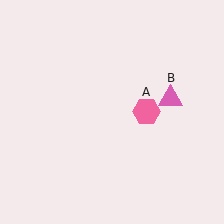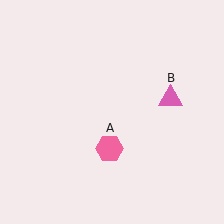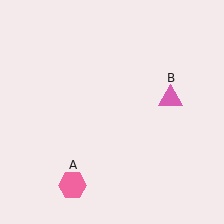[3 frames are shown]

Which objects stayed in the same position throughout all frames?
Pink triangle (object B) remained stationary.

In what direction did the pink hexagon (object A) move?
The pink hexagon (object A) moved down and to the left.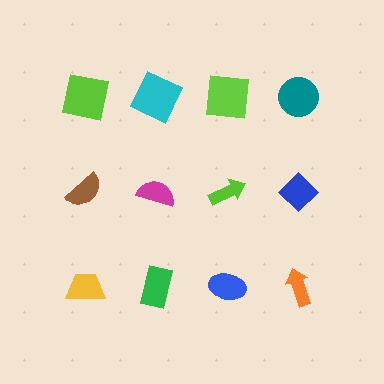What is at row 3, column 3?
A blue ellipse.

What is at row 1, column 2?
A cyan square.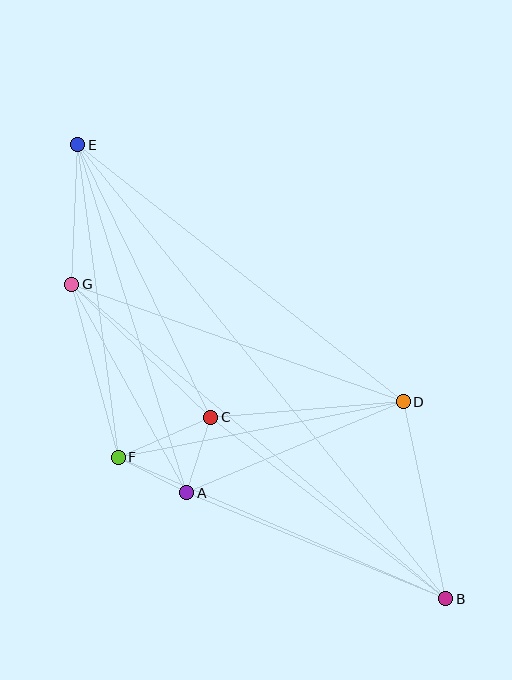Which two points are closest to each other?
Points A and F are closest to each other.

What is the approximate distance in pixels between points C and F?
The distance between C and F is approximately 101 pixels.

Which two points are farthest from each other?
Points B and E are farthest from each other.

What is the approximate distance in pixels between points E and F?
The distance between E and F is approximately 315 pixels.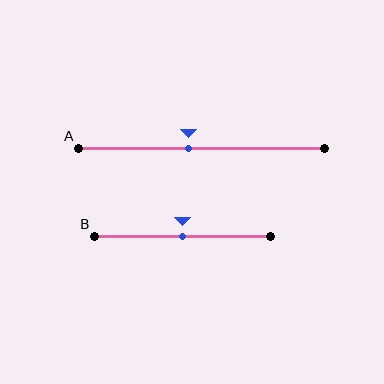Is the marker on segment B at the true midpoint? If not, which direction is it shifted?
Yes, the marker on segment B is at the true midpoint.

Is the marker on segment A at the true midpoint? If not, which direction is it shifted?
No, the marker on segment A is shifted to the left by about 5% of the segment length.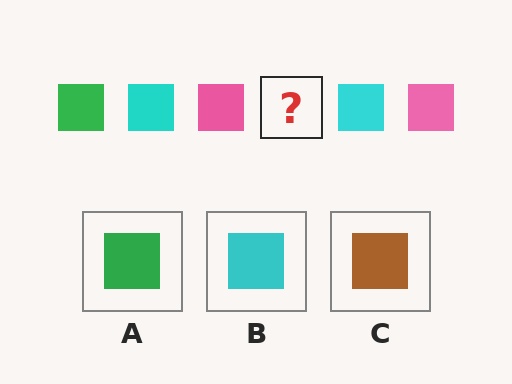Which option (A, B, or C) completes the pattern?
A.